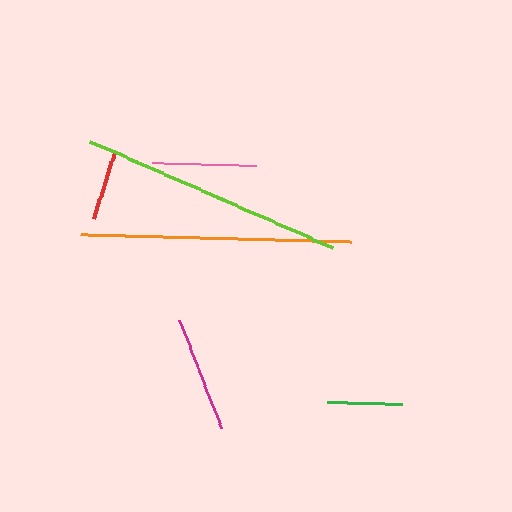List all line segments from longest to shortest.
From longest to shortest: orange, lime, magenta, pink, green, red.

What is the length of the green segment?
The green segment is approximately 75 pixels long.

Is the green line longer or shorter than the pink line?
The pink line is longer than the green line.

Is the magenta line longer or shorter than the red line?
The magenta line is longer than the red line.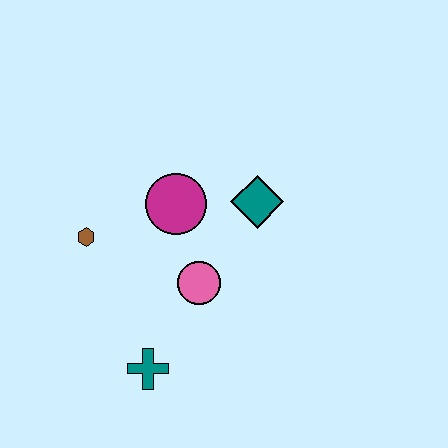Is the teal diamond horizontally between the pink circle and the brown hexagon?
No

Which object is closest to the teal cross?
The pink circle is closest to the teal cross.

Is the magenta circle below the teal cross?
No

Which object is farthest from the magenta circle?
The teal cross is farthest from the magenta circle.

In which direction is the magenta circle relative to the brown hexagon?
The magenta circle is to the right of the brown hexagon.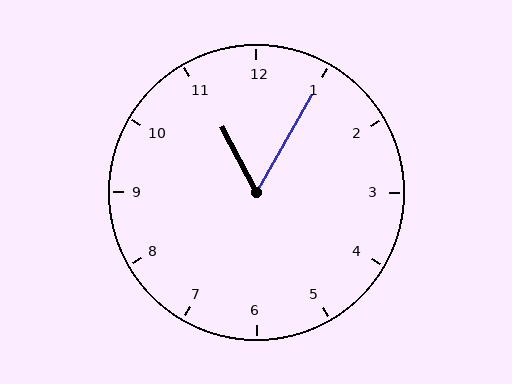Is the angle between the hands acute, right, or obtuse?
It is acute.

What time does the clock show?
11:05.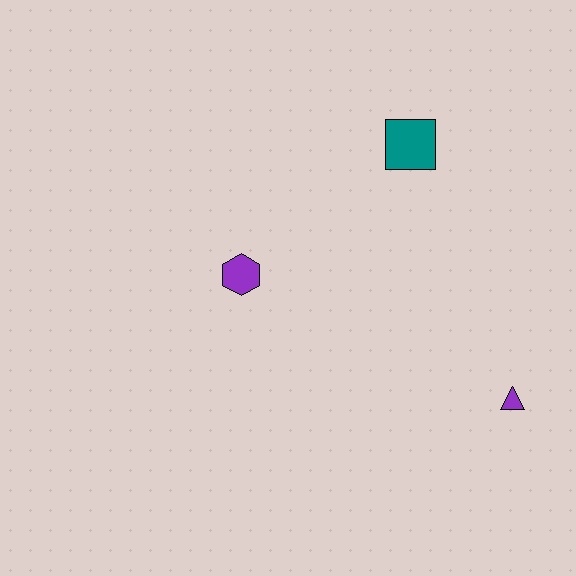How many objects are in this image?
There are 3 objects.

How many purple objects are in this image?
There are 2 purple objects.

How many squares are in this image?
There is 1 square.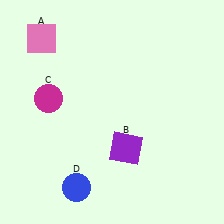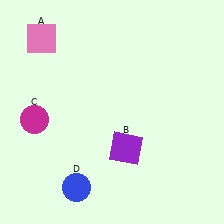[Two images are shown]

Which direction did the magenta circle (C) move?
The magenta circle (C) moved down.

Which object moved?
The magenta circle (C) moved down.